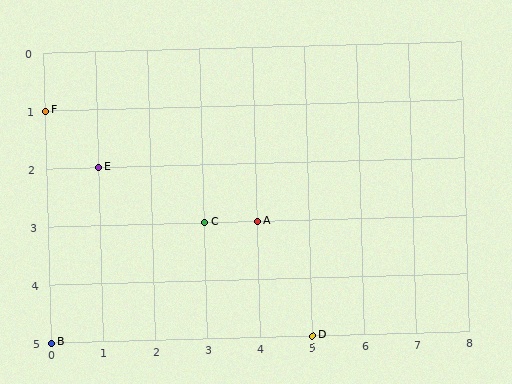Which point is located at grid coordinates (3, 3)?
Point C is at (3, 3).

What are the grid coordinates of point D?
Point D is at grid coordinates (5, 5).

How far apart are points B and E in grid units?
Points B and E are 1 column and 3 rows apart (about 3.2 grid units diagonally).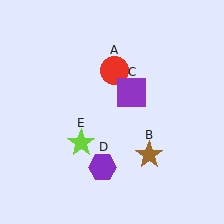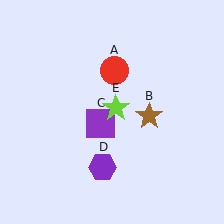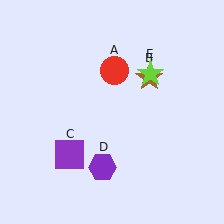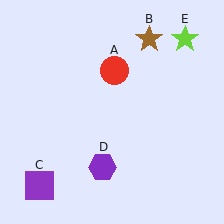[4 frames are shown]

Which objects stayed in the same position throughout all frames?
Red circle (object A) and purple hexagon (object D) remained stationary.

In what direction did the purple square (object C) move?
The purple square (object C) moved down and to the left.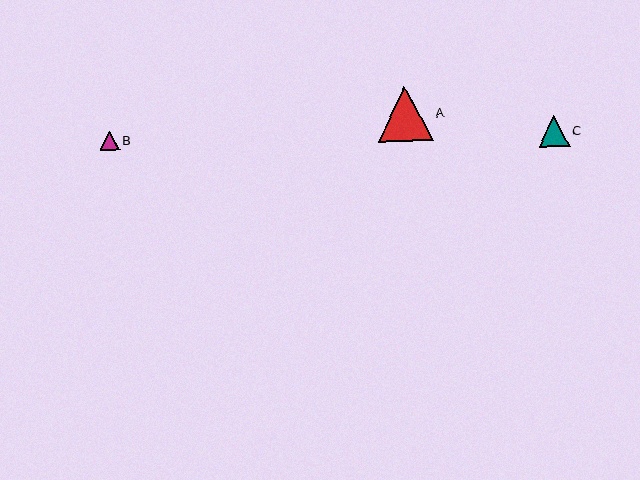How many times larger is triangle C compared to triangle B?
Triangle C is approximately 1.6 times the size of triangle B.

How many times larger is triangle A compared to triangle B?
Triangle A is approximately 2.8 times the size of triangle B.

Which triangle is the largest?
Triangle A is the largest with a size of approximately 55 pixels.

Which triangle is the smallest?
Triangle B is the smallest with a size of approximately 19 pixels.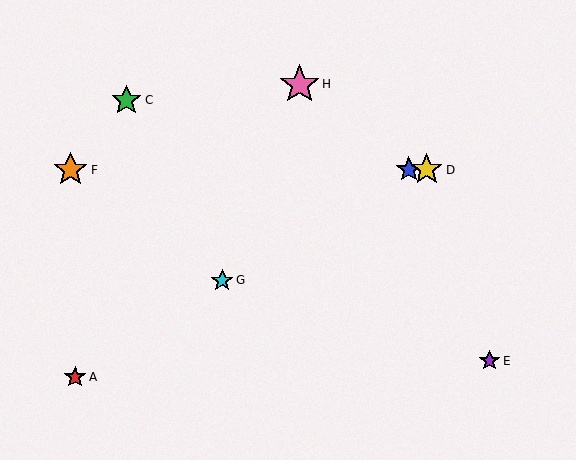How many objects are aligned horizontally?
3 objects (B, D, F) are aligned horizontally.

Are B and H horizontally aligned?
No, B is at y≈170 and H is at y≈84.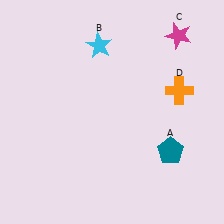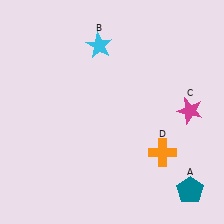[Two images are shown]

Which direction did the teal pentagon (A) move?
The teal pentagon (A) moved down.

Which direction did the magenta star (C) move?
The magenta star (C) moved down.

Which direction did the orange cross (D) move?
The orange cross (D) moved down.